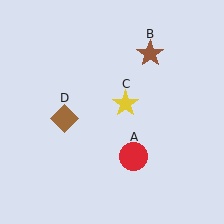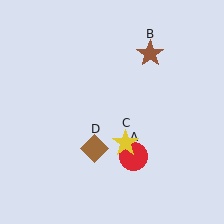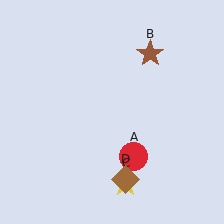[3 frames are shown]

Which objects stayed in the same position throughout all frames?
Red circle (object A) and brown star (object B) remained stationary.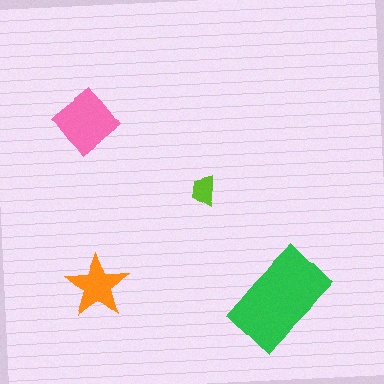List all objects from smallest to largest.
The lime trapezoid, the orange star, the pink diamond, the green rectangle.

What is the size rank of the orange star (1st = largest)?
3rd.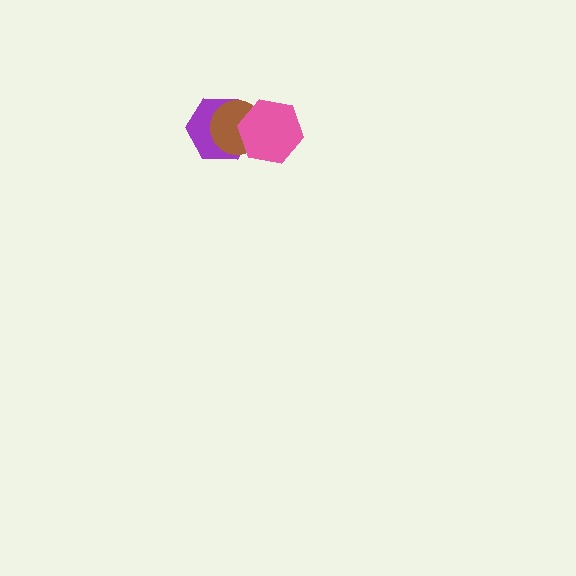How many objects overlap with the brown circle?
2 objects overlap with the brown circle.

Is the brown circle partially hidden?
Yes, it is partially covered by another shape.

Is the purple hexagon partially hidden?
Yes, it is partially covered by another shape.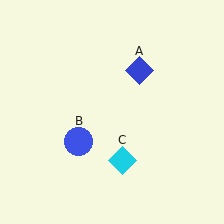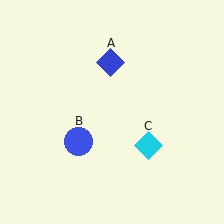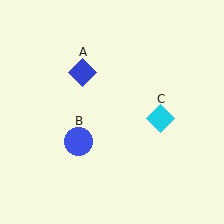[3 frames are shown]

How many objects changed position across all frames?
2 objects changed position: blue diamond (object A), cyan diamond (object C).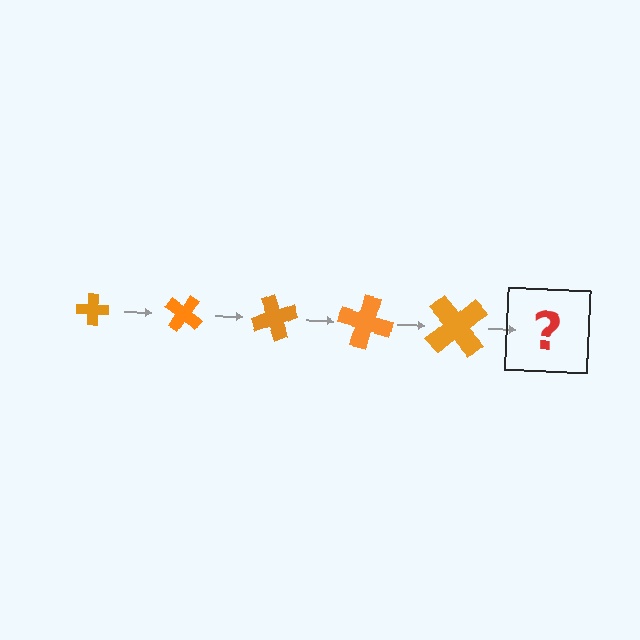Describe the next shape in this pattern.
It should be a cross, larger than the previous one and rotated 175 degrees from the start.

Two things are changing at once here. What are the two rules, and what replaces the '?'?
The two rules are that the cross grows larger each step and it rotates 35 degrees each step. The '?' should be a cross, larger than the previous one and rotated 175 degrees from the start.